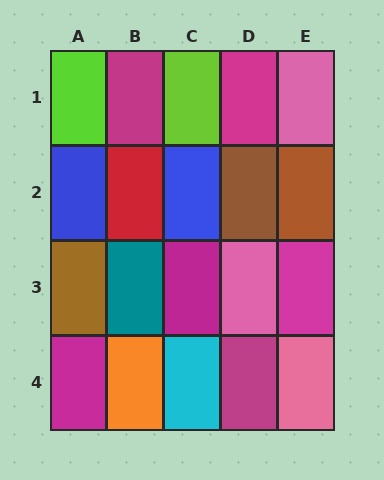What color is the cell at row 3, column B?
Teal.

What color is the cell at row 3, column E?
Magenta.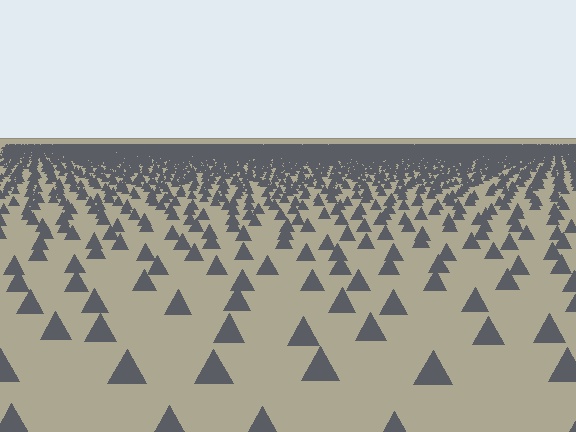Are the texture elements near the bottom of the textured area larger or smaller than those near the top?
Larger. Near the bottom, elements are closer to the viewer and appear at a bigger on-screen size.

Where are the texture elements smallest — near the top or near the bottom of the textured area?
Near the top.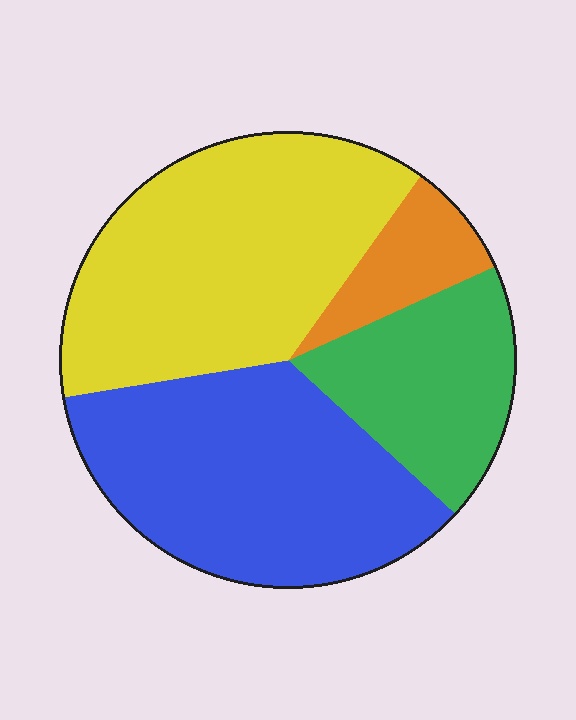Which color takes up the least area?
Orange, at roughly 10%.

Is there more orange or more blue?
Blue.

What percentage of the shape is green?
Green covers about 20% of the shape.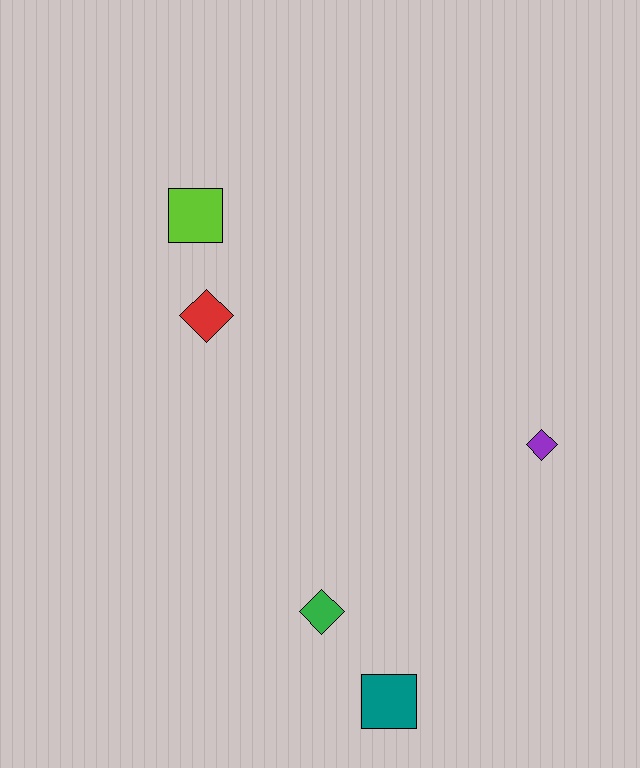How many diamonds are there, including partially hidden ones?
There are 3 diamonds.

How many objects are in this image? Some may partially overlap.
There are 5 objects.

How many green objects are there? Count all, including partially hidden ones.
There is 1 green object.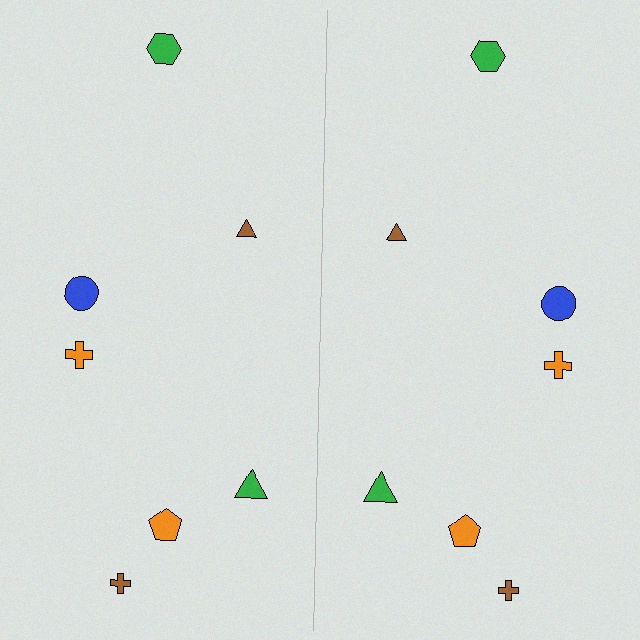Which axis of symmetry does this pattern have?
The pattern has a vertical axis of symmetry running through the center of the image.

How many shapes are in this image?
There are 14 shapes in this image.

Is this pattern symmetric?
Yes, this pattern has bilateral (reflection) symmetry.